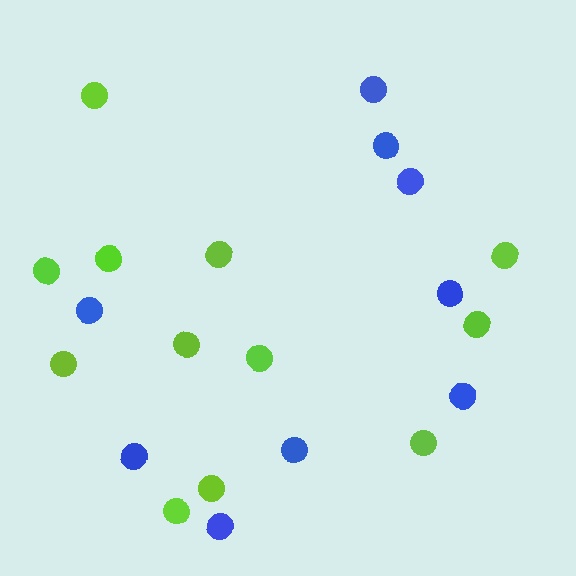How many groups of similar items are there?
There are 2 groups: one group of lime circles (12) and one group of blue circles (9).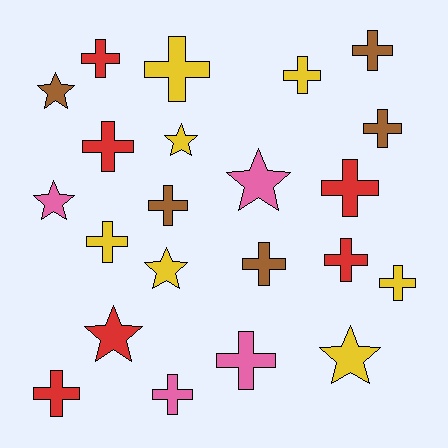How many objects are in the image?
There are 22 objects.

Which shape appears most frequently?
Cross, with 15 objects.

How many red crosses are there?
There are 5 red crosses.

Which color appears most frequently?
Yellow, with 7 objects.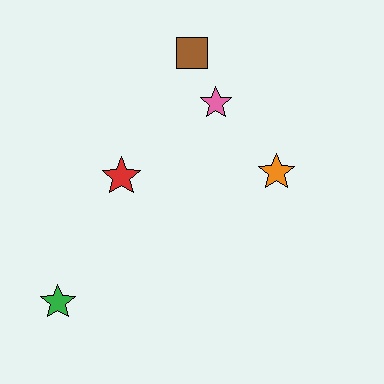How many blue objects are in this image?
There are no blue objects.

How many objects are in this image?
There are 5 objects.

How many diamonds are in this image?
There are no diamonds.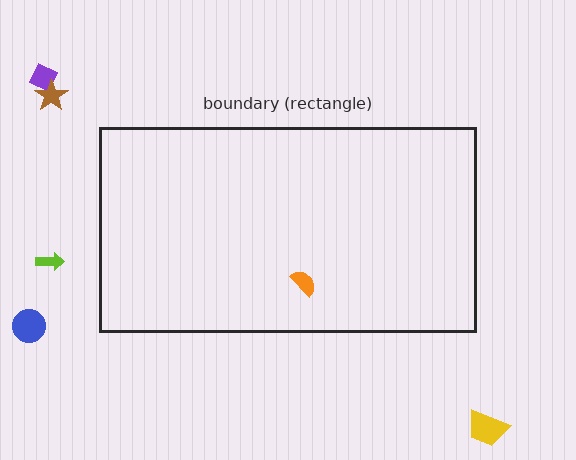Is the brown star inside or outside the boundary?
Outside.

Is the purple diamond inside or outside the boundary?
Outside.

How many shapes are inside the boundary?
1 inside, 5 outside.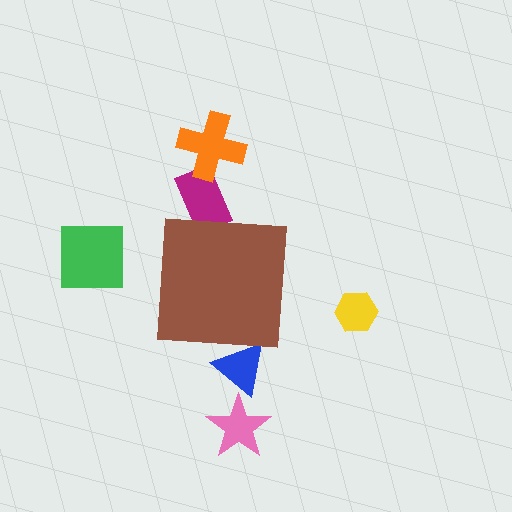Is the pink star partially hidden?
No, the pink star is fully visible.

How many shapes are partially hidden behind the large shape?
2 shapes are partially hidden.